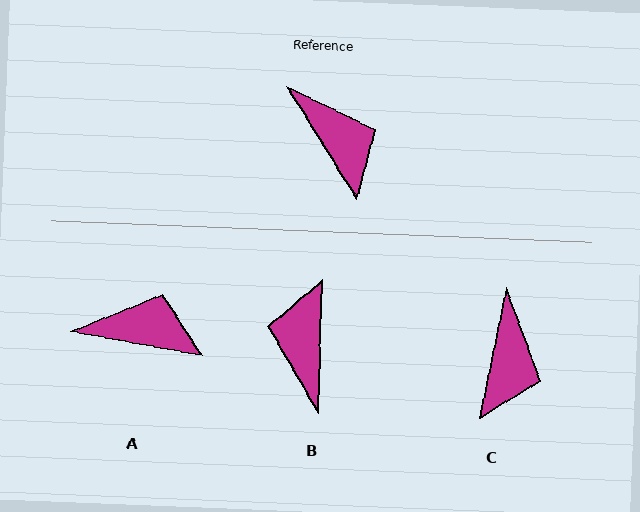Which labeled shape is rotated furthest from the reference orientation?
B, about 146 degrees away.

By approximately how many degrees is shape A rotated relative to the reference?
Approximately 48 degrees counter-clockwise.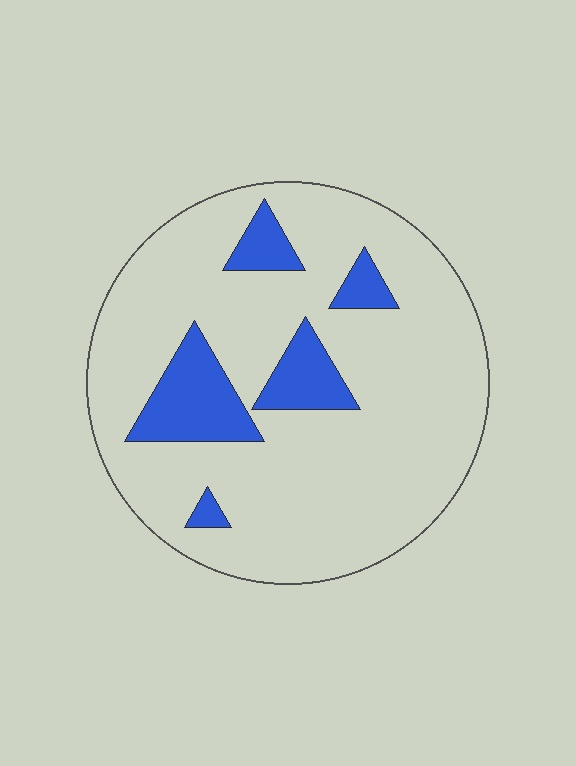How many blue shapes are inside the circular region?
5.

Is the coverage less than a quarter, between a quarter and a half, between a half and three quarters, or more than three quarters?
Less than a quarter.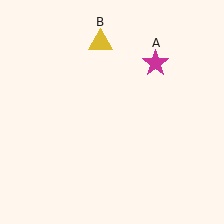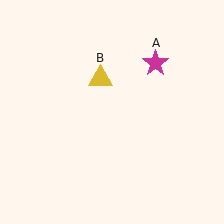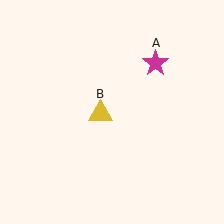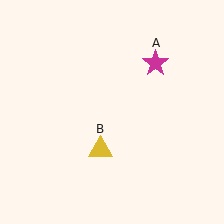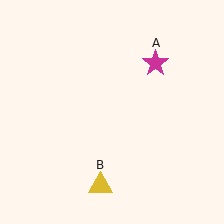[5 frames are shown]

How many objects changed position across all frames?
1 object changed position: yellow triangle (object B).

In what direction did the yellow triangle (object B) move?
The yellow triangle (object B) moved down.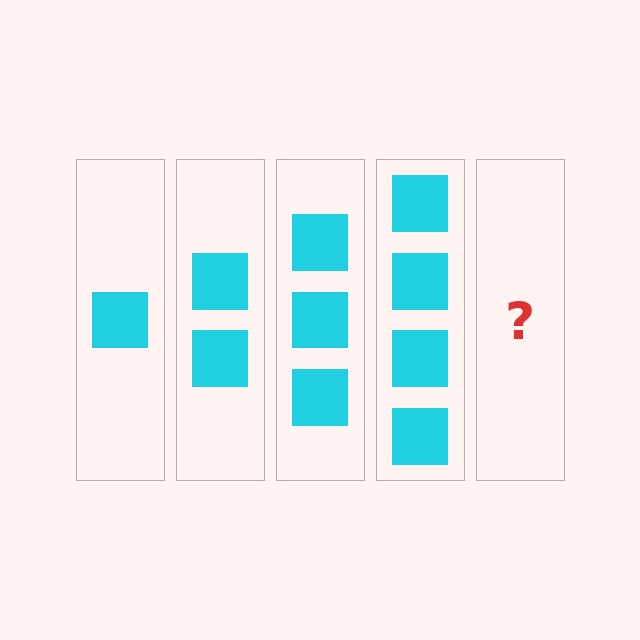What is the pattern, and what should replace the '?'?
The pattern is that each step adds one more square. The '?' should be 5 squares.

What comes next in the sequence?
The next element should be 5 squares.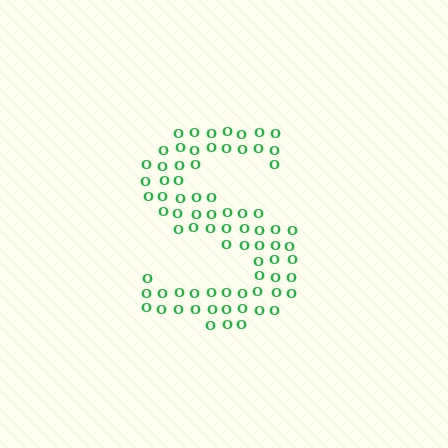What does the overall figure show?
The overall figure shows the letter S.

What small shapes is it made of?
It is made of small letter O's.